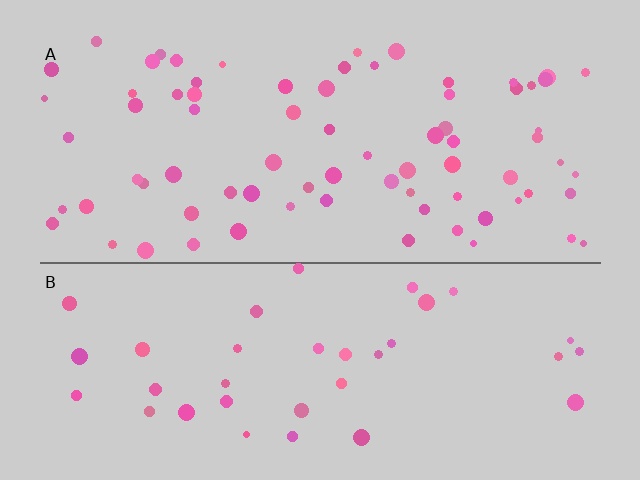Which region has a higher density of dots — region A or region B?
A (the top).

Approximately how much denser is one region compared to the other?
Approximately 2.0× — region A over region B.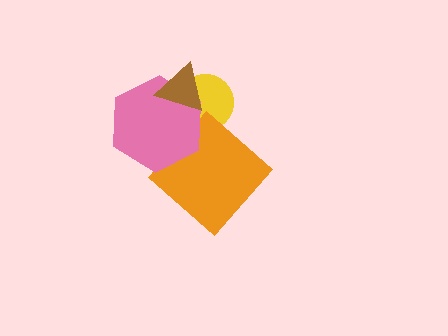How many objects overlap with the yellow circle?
2 objects overlap with the yellow circle.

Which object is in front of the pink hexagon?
The brown triangle is in front of the pink hexagon.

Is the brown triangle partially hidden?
No, no other shape covers it.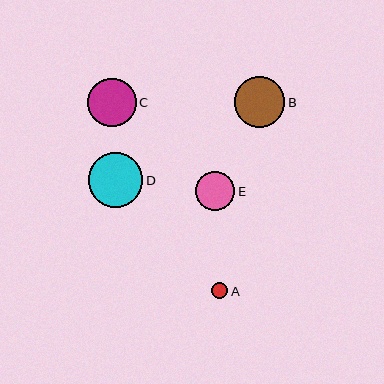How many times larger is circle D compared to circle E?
Circle D is approximately 1.4 times the size of circle E.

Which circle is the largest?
Circle D is the largest with a size of approximately 54 pixels.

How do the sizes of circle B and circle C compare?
Circle B and circle C are approximately the same size.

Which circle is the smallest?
Circle A is the smallest with a size of approximately 16 pixels.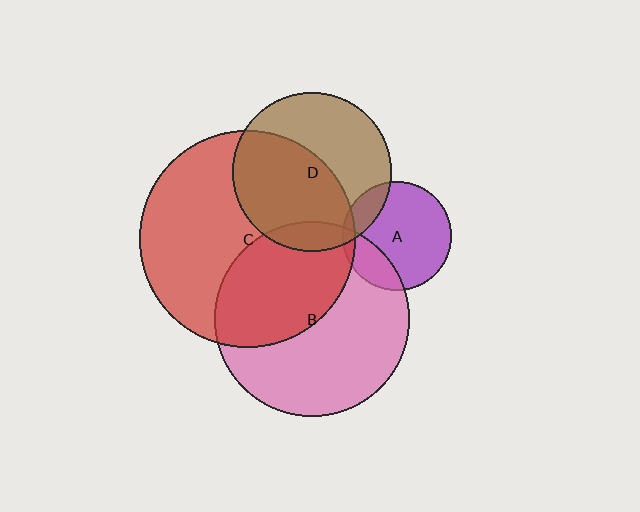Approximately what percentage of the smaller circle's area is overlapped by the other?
Approximately 20%.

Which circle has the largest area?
Circle C (red).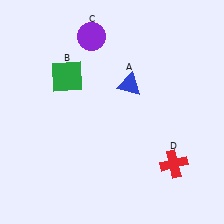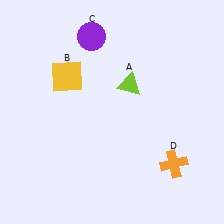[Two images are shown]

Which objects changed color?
A changed from blue to lime. B changed from green to yellow. D changed from red to orange.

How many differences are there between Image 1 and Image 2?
There are 3 differences between the two images.